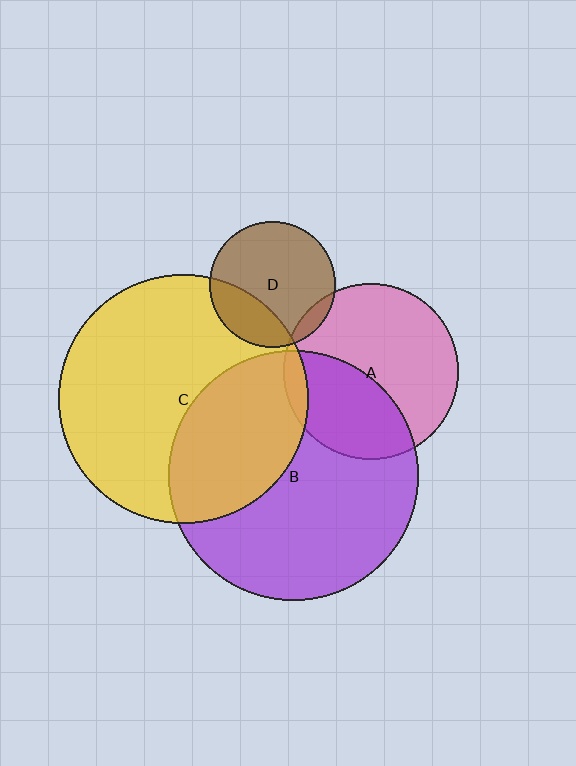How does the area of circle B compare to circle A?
Approximately 2.0 times.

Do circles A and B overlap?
Yes.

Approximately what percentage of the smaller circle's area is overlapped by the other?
Approximately 40%.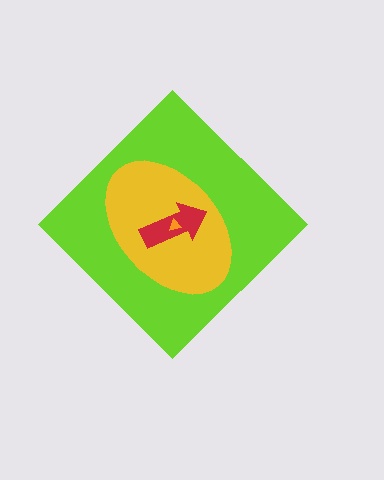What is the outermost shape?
The lime diamond.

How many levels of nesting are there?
4.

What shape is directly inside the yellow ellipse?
The red arrow.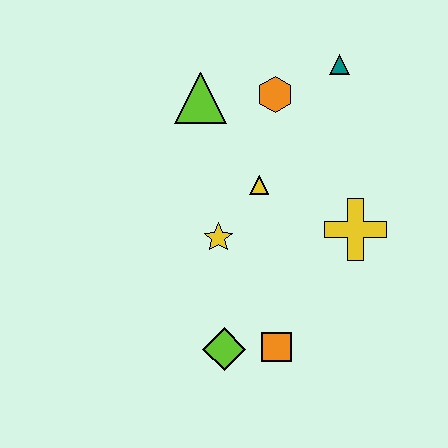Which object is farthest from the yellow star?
The teal triangle is farthest from the yellow star.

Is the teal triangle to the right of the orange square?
Yes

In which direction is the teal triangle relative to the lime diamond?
The teal triangle is above the lime diamond.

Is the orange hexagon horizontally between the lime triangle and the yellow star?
No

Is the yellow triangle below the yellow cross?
No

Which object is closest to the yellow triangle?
The yellow star is closest to the yellow triangle.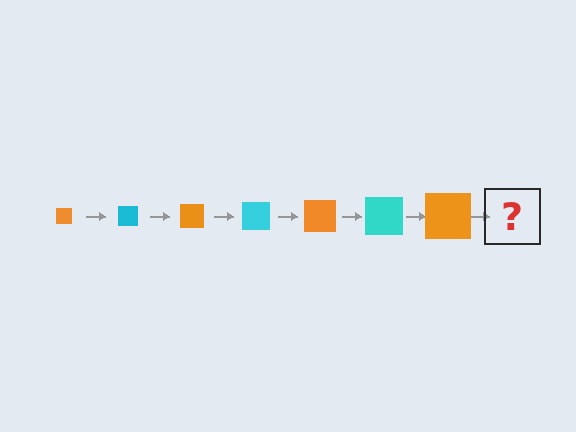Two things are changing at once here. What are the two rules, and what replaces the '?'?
The two rules are that the square grows larger each step and the color cycles through orange and cyan. The '?' should be a cyan square, larger than the previous one.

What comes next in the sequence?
The next element should be a cyan square, larger than the previous one.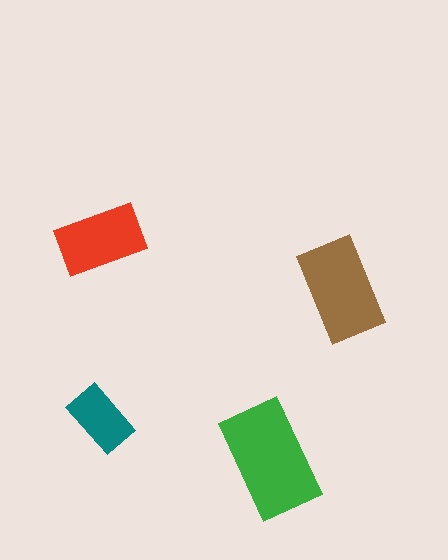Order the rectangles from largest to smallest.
the green one, the brown one, the red one, the teal one.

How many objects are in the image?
There are 4 objects in the image.